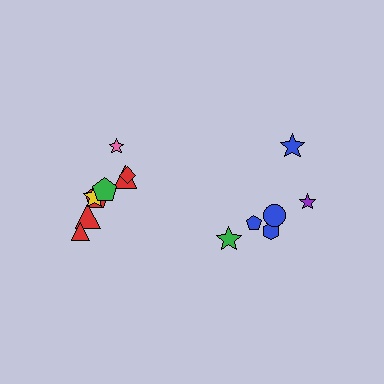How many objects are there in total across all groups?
There are 14 objects.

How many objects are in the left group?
There are 8 objects.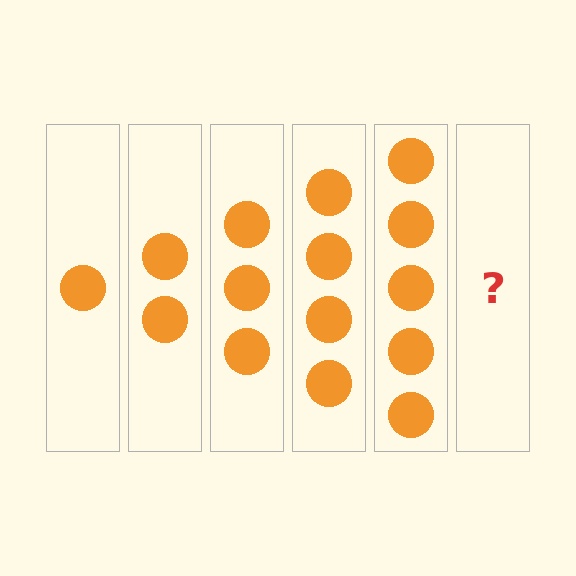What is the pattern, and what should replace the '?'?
The pattern is that each step adds one more circle. The '?' should be 6 circles.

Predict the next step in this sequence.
The next step is 6 circles.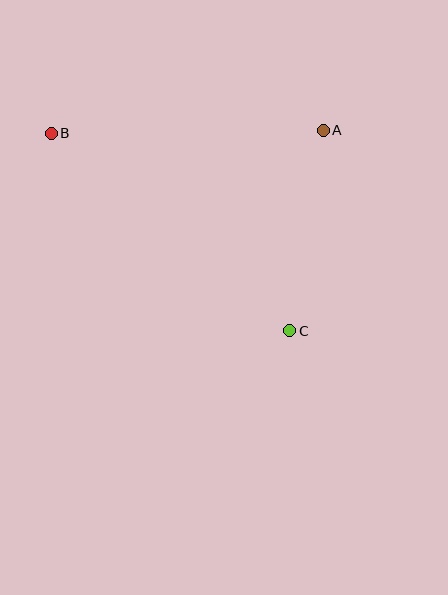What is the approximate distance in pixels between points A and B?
The distance between A and B is approximately 272 pixels.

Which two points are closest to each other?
Points A and C are closest to each other.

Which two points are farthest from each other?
Points B and C are farthest from each other.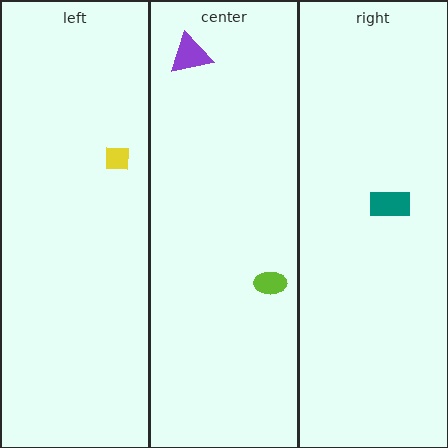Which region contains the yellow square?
The left region.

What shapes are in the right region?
The teal rectangle.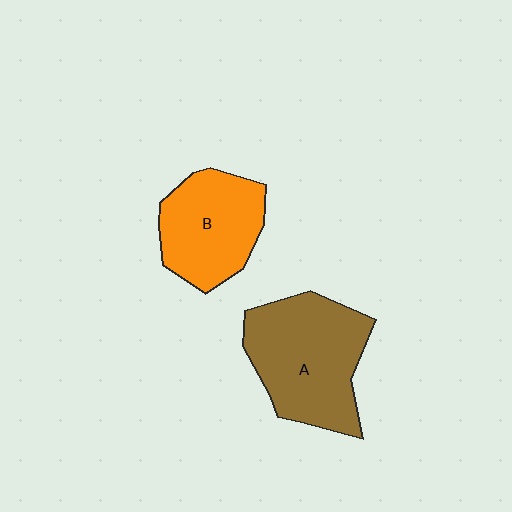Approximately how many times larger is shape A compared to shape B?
Approximately 1.3 times.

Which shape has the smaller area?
Shape B (orange).